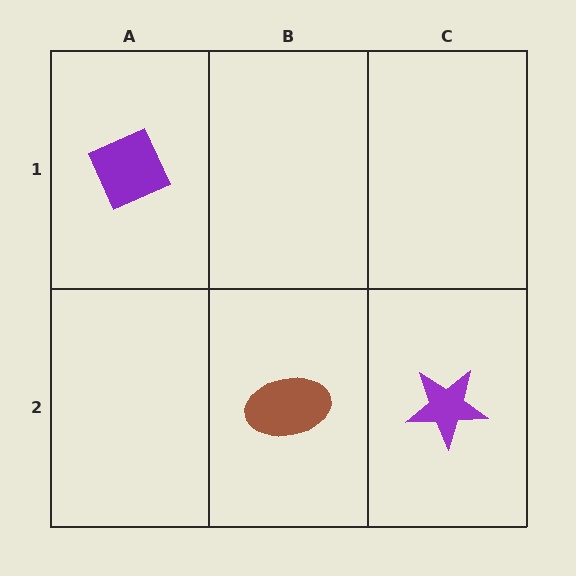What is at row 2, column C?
A purple star.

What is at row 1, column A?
A purple diamond.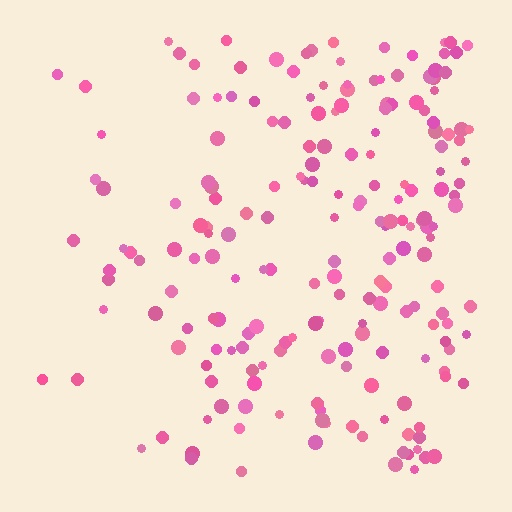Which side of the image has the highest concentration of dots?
The right.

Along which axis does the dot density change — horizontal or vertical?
Horizontal.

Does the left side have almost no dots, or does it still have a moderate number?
Still a moderate number, just noticeably fewer than the right.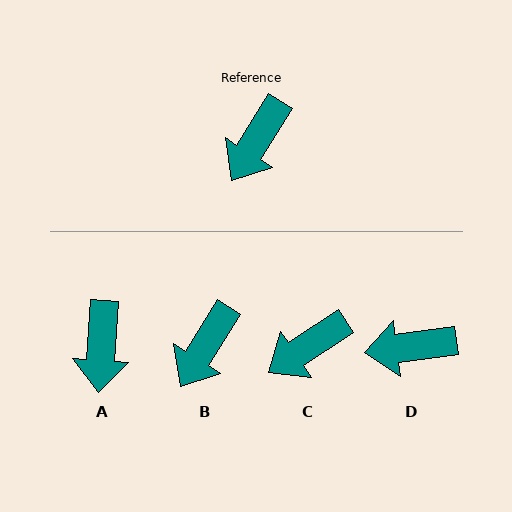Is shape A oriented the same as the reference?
No, it is off by about 28 degrees.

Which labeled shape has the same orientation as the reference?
B.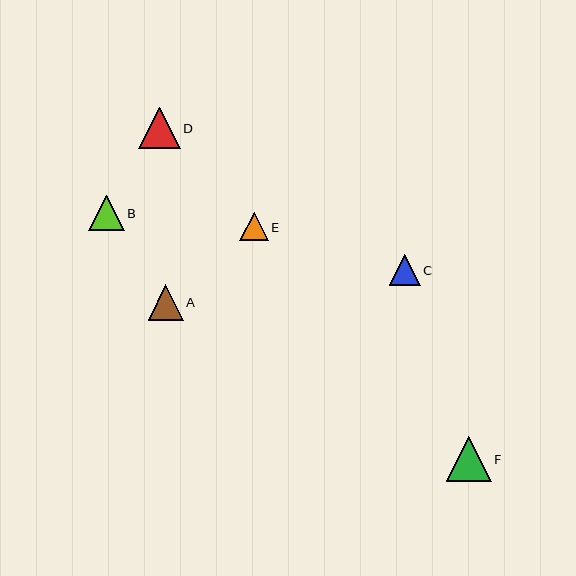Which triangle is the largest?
Triangle F is the largest with a size of approximately 45 pixels.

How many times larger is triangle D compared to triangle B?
Triangle D is approximately 1.2 times the size of triangle B.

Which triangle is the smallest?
Triangle E is the smallest with a size of approximately 28 pixels.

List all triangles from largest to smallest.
From largest to smallest: F, D, B, A, C, E.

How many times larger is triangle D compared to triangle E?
Triangle D is approximately 1.5 times the size of triangle E.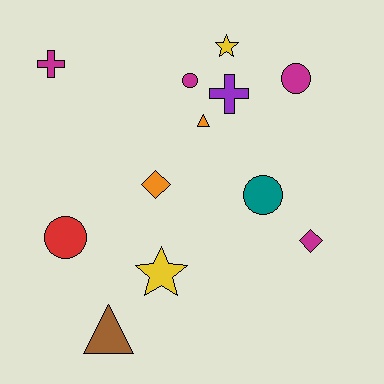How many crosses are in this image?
There are 2 crosses.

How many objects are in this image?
There are 12 objects.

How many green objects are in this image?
There are no green objects.